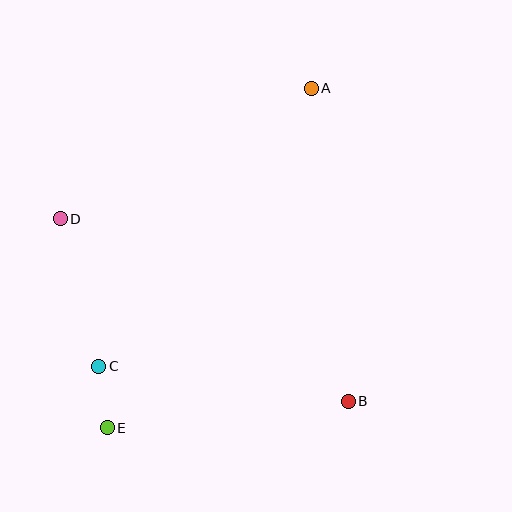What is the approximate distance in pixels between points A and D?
The distance between A and D is approximately 283 pixels.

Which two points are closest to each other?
Points C and E are closest to each other.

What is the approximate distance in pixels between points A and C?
The distance between A and C is approximately 350 pixels.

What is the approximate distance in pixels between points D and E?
The distance between D and E is approximately 214 pixels.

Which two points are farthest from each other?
Points A and E are farthest from each other.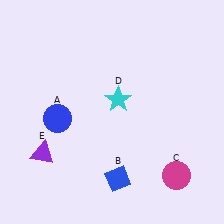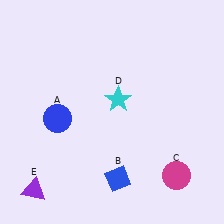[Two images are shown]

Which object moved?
The purple triangle (E) moved down.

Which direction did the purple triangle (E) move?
The purple triangle (E) moved down.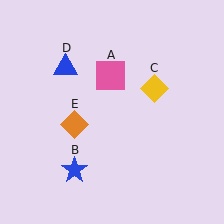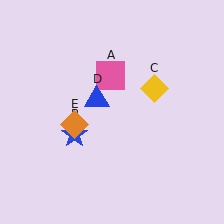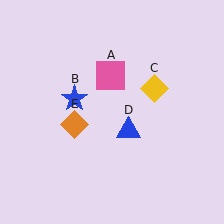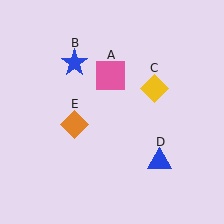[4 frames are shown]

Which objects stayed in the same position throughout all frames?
Pink square (object A) and yellow diamond (object C) and orange diamond (object E) remained stationary.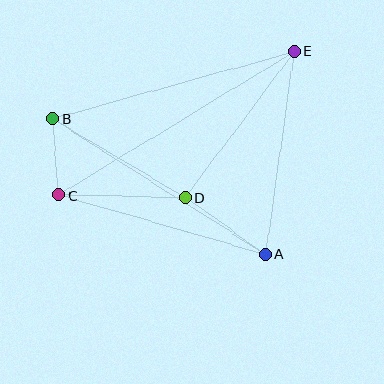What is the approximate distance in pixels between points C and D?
The distance between C and D is approximately 127 pixels.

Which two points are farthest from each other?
Points C and E are farthest from each other.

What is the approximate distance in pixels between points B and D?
The distance between B and D is approximately 154 pixels.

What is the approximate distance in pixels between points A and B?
The distance between A and B is approximately 252 pixels.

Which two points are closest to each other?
Points B and C are closest to each other.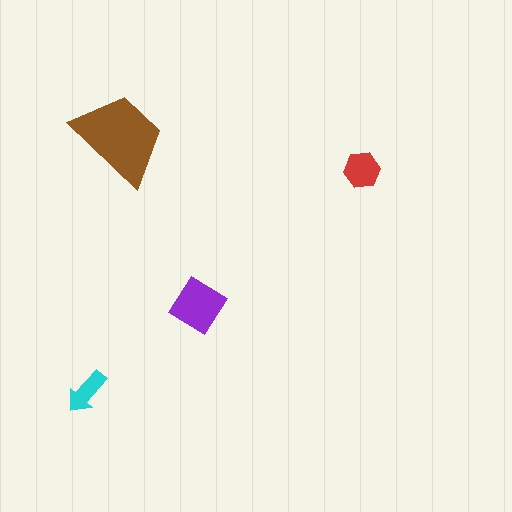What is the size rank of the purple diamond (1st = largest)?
2nd.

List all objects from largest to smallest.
The brown trapezoid, the purple diamond, the red hexagon, the cyan arrow.